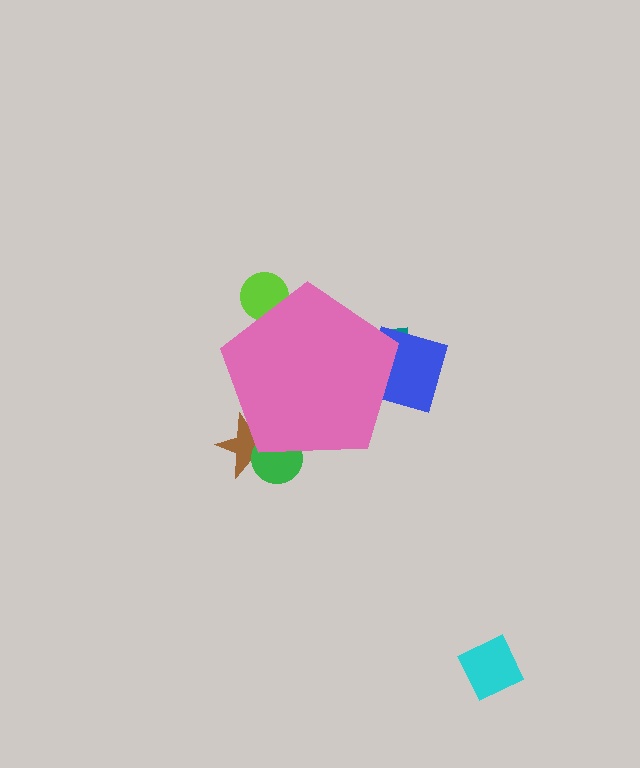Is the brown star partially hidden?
Yes, the brown star is partially hidden behind the pink pentagon.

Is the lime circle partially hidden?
Yes, the lime circle is partially hidden behind the pink pentagon.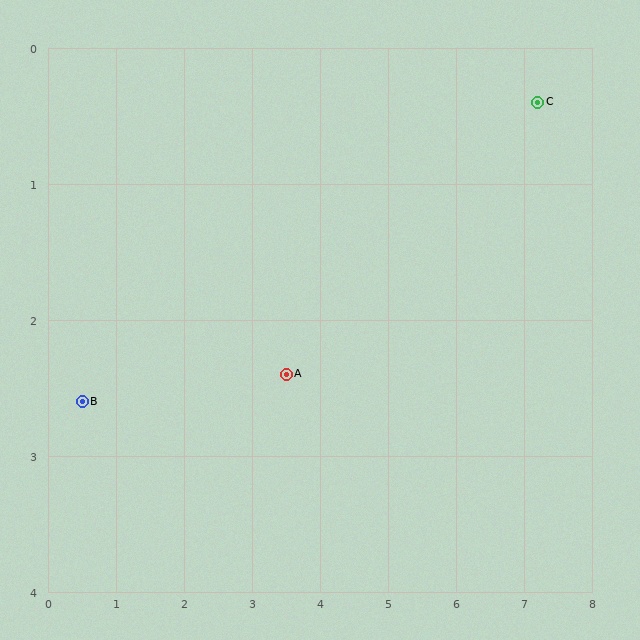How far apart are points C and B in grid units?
Points C and B are about 7.1 grid units apart.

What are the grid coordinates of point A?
Point A is at approximately (3.5, 2.4).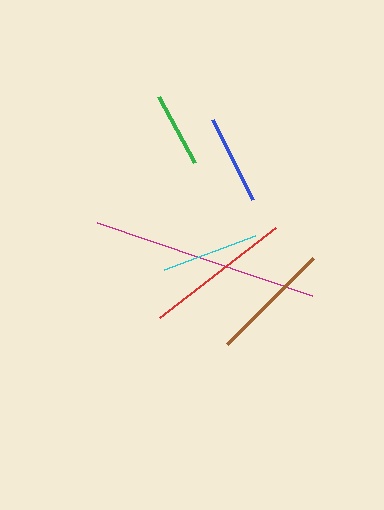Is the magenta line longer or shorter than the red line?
The magenta line is longer than the red line.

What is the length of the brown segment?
The brown segment is approximately 121 pixels long.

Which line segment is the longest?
The magenta line is the longest at approximately 227 pixels.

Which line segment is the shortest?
The green line is the shortest at approximately 75 pixels.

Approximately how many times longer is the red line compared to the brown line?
The red line is approximately 1.2 times the length of the brown line.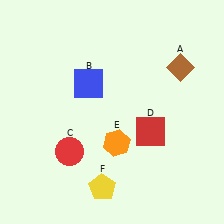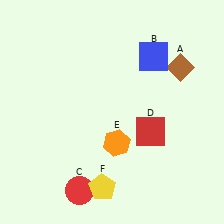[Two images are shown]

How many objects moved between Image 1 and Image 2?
2 objects moved between the two images.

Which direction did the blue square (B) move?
The blue square (B) moved right.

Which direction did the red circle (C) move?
The red circle (C) moved down.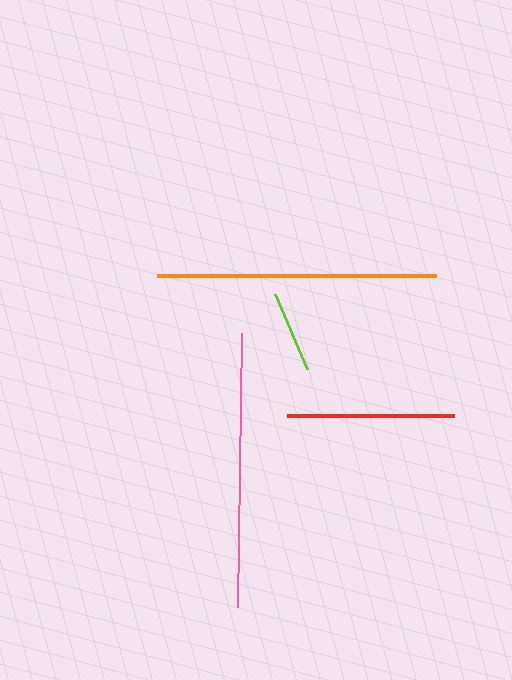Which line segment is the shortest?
The lime line is the shortest at approximately 83 pixels.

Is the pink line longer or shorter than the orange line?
The orange line is longer than the pink line.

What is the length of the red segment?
The red segment is approximately 167 pixels long.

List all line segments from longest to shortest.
From longest to shortest: orange, pink, red, lime.